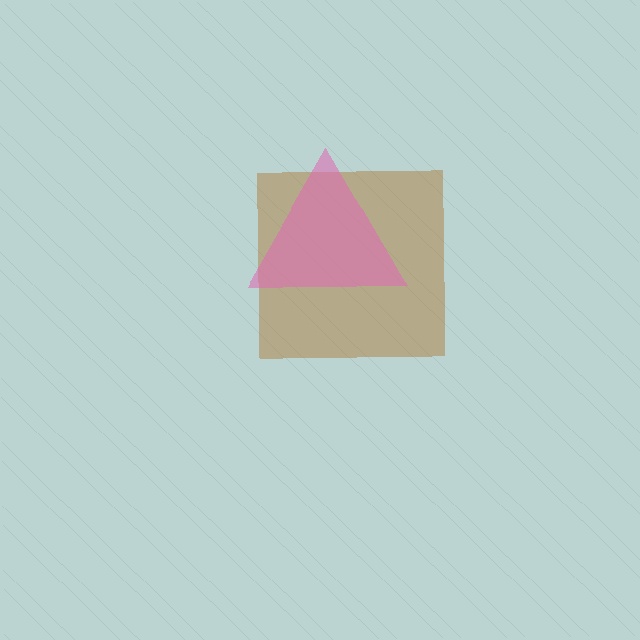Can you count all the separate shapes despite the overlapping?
Yes, there are 2 separate shapes.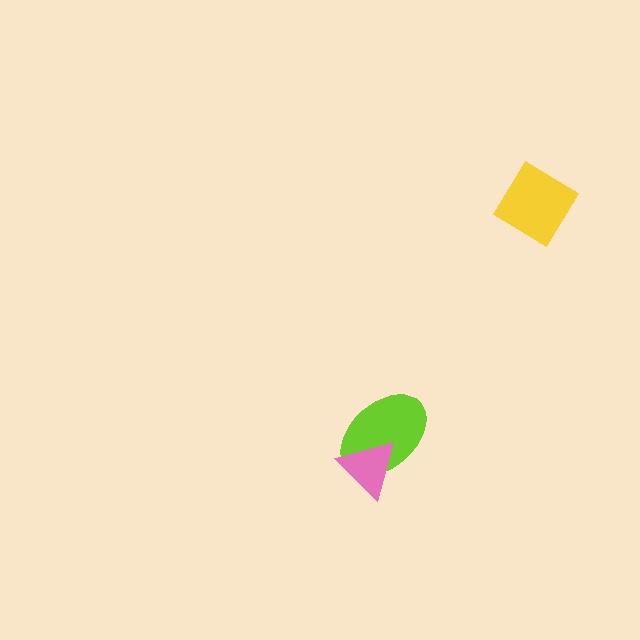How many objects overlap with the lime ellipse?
1 object overlaps with the lime ellipse.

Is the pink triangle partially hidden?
No, no other shape covers it.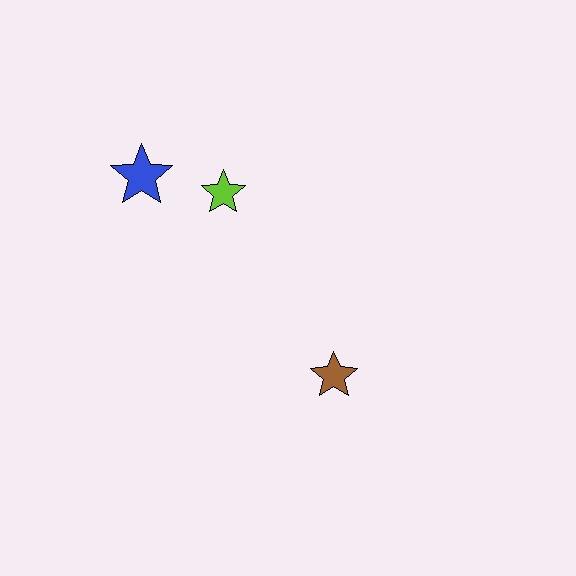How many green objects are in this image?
There are no green objects.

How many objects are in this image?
There are 3 objects.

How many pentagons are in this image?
There are no pentagons.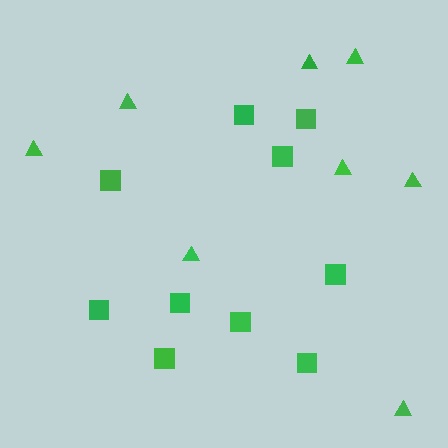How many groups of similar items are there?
There are 2 groups: one group of squares (10) and one group of triangles (8).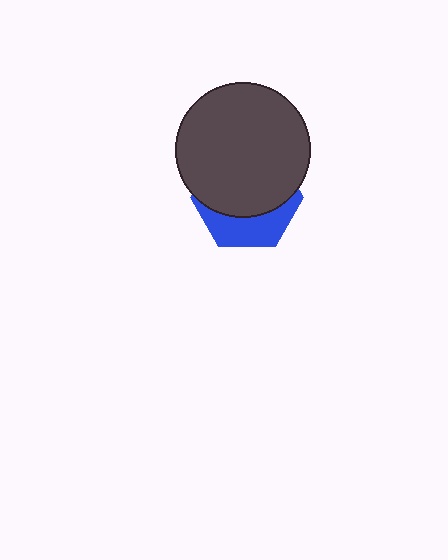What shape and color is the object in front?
The object in front is a dark gray circle.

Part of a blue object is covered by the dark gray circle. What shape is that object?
It is a hexagon.